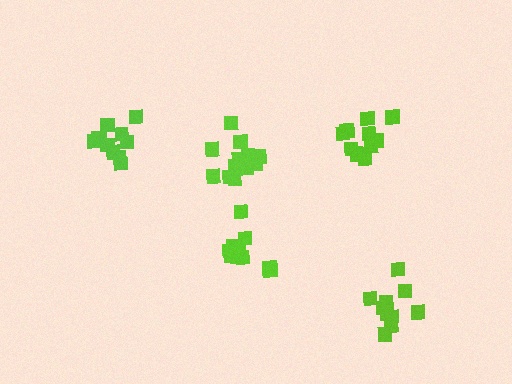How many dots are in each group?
Group 1: 11 dots, Group 2: 11 dots, Group 3: 10 dots, Group 4: 11 dots, Group 5: 14 dots (57 total).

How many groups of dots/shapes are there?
There are 5 groups.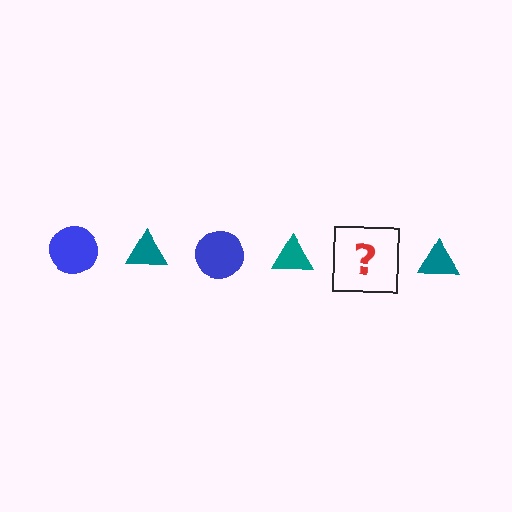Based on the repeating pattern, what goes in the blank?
The blank should be a blue circle.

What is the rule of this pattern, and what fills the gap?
The rule is that the pattern alternates between blue circle and teal triangle. The gap should be filled with a blue circle.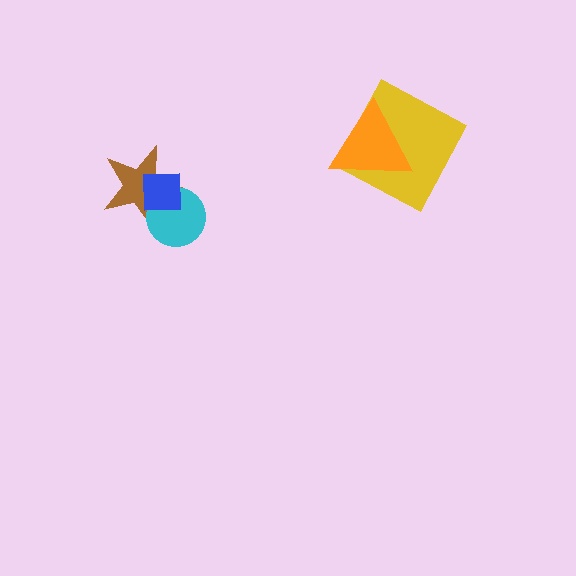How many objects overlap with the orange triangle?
1 object overlaps with the orange triangle.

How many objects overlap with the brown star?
2 objects overlap with the brown star.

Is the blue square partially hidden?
No, no other shape covers it.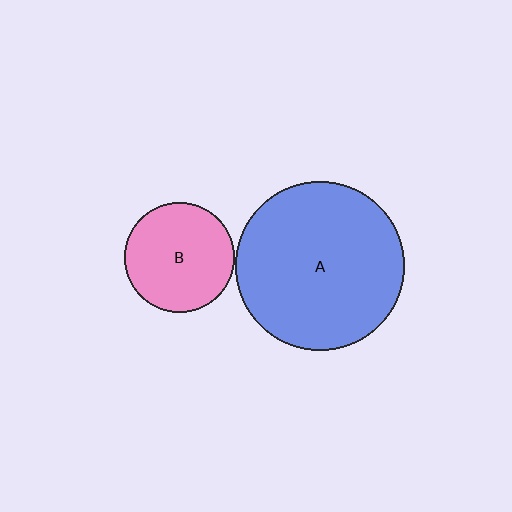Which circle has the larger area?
Circle A (blue).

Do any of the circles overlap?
No, none of the circles overlap.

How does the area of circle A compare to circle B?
Approximately 2.4 times.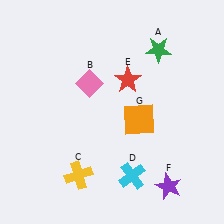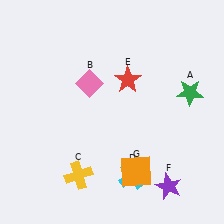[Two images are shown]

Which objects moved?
The objects that moved are: the green star (A), the orange square (G).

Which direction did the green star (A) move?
The green star (A) moved down.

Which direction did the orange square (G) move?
The orange square (G) moved down.